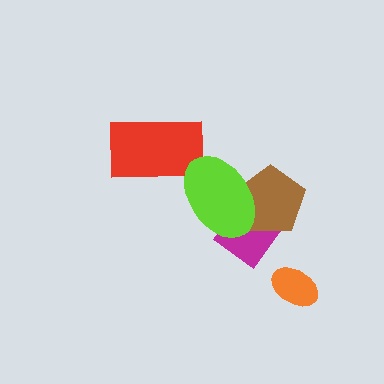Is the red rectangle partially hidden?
Yes, it is partially covered by another shape.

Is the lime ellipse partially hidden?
No, no other shape covers it.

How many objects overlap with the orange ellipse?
0 objects overlap with the orange ellipse.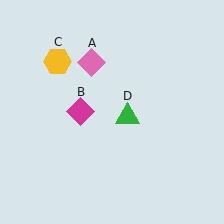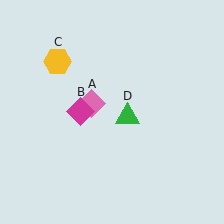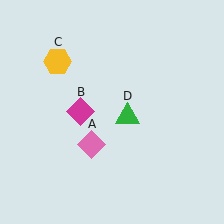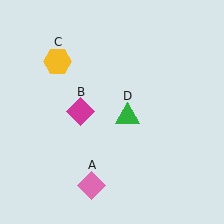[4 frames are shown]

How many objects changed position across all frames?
1 object changed position: pink diamond (object A).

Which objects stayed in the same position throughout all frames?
Magenta diamond (object B) and yellow hexagon (object C) and green triangle (object D) remained stationary.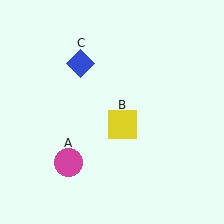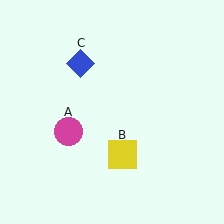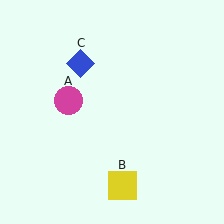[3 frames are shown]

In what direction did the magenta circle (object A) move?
The magenta circle (object A) moved up.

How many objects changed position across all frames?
2 objects changed position: magenta circle (object A), yellow square (object B).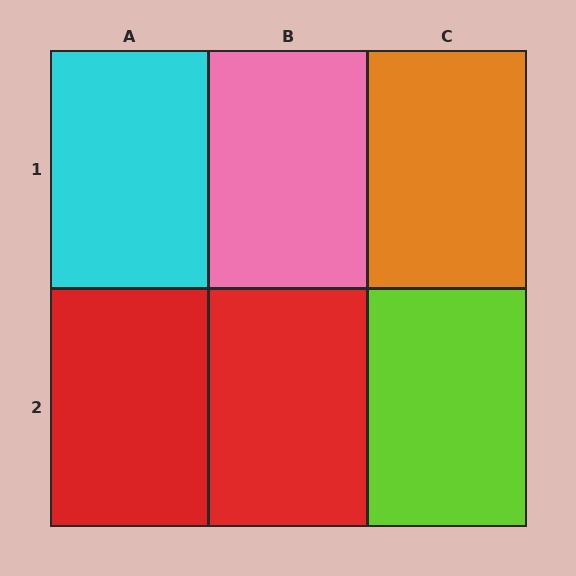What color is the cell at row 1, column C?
Orange.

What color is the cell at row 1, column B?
Pink.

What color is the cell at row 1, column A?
Cyan.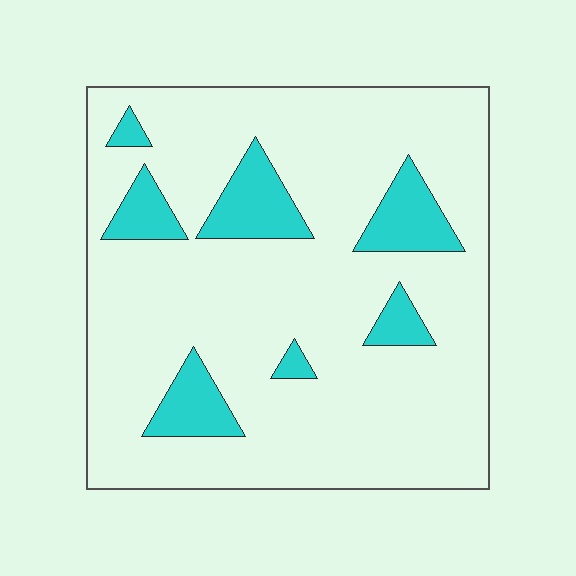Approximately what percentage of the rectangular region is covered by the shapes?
Approximately 15%.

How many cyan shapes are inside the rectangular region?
7.